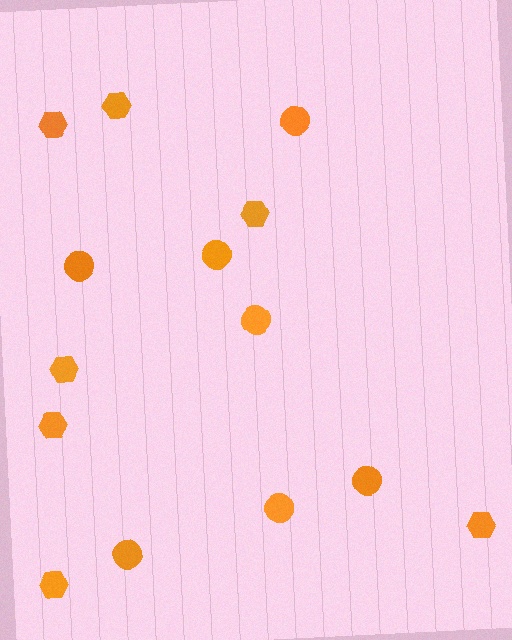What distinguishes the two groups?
There are 2 groups: one group of hexagons (7) and one group of circles (7).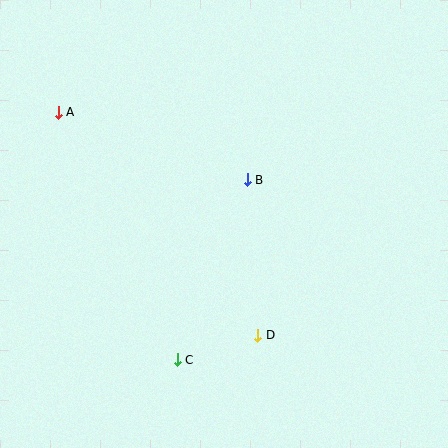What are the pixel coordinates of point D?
Point D is at (258, 335).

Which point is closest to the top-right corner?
Point B is closest to the top-right corner.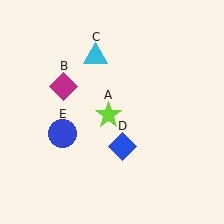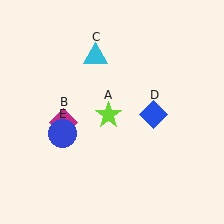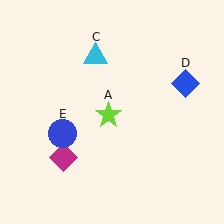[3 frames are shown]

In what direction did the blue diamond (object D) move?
The blue diamond (object D) moved up and to the right.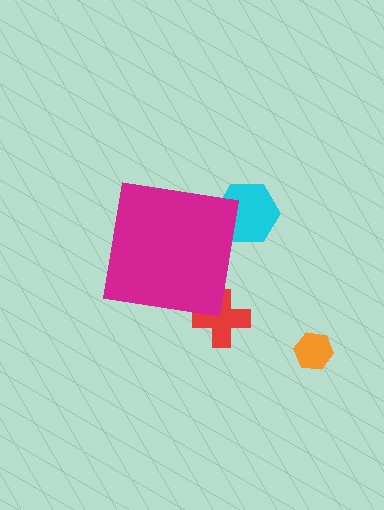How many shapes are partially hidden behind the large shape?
2 shapes are partially hidden.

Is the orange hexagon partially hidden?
No, the orange hexagon is fully visible.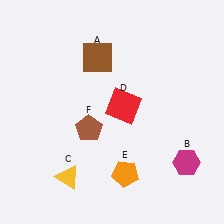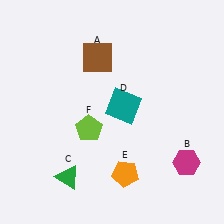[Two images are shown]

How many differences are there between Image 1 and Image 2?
There are 3 differences between the two images.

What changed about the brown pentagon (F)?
In Image 1, F is brown. In Image 2, it changed to lime.